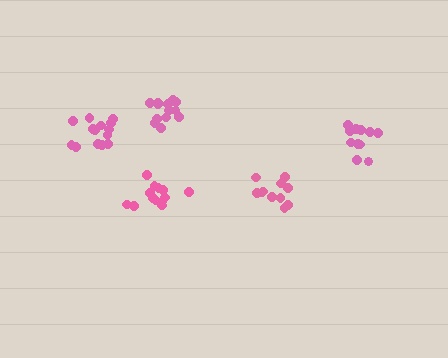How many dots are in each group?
Group 1: 13 dots, Group 2: 11 dots, Group 3: 14 dots, Group 4: 11 dots, Group 5: 13 dots (62 total).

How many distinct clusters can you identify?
There are 5 distinct clusters.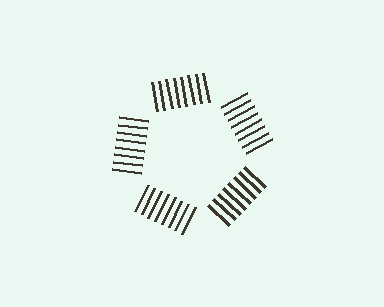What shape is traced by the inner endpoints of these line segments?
An illusory pentagon — the line segments terminate on its edges but no continuous stroke is drawn.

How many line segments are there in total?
40 — 8 along each of the 5 edges.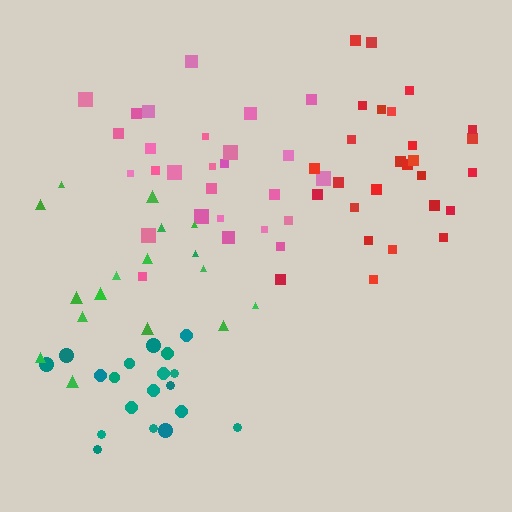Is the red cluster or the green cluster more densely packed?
Red.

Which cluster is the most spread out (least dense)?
Green.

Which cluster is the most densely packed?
Teal.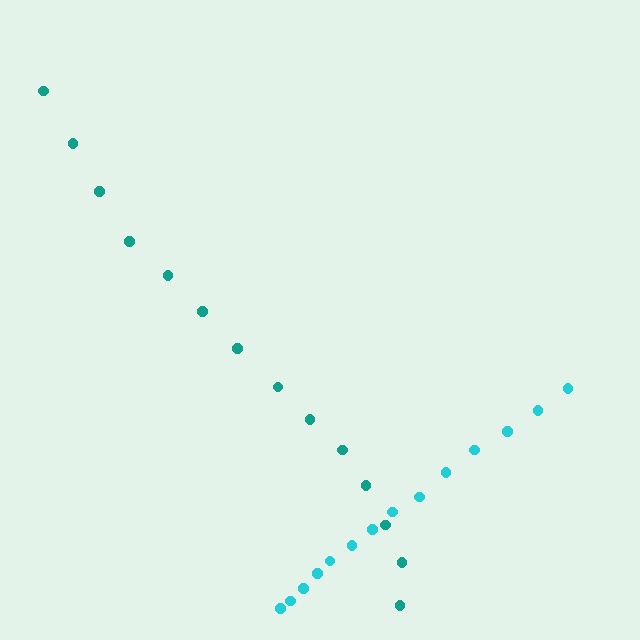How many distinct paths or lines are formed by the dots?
There are 2 distinct paths.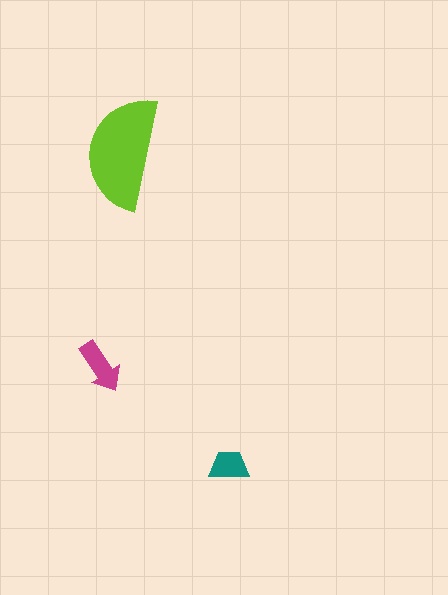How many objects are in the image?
There are 3 objects in the image.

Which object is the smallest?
The teal trapezoid.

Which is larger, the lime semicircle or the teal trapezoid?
The lime semicircle.